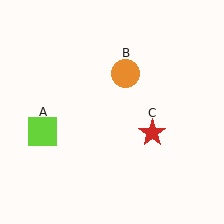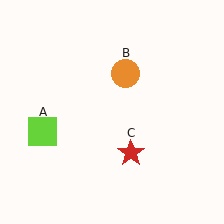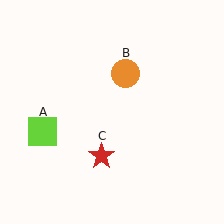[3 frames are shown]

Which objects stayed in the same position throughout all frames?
Lime square (object A) and orange circle (object B) remained stationary.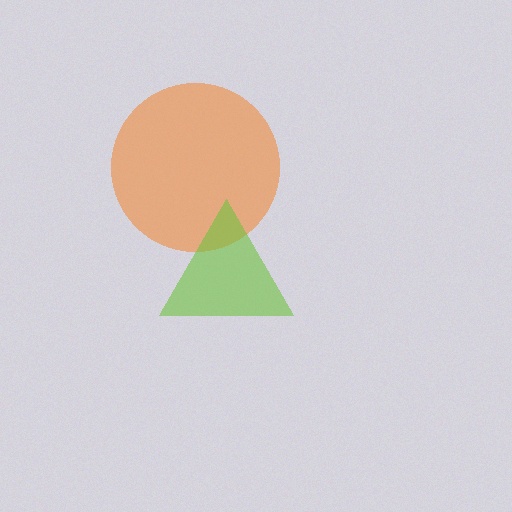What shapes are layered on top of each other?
The layered shapes are: an orange circle, a lime triangle.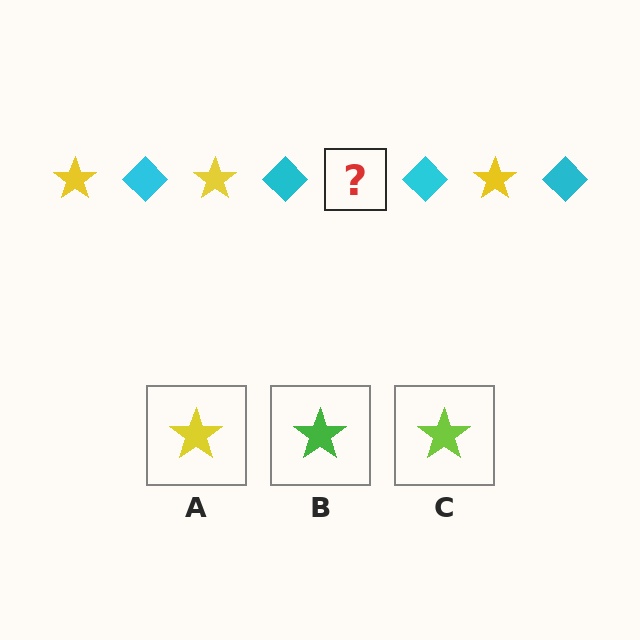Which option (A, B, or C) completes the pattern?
A.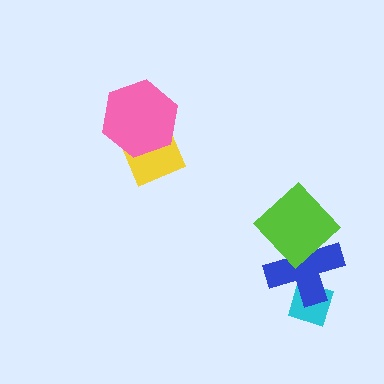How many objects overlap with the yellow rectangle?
1 object overlaps with the yellow rectangle.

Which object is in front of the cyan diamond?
The blue cross is in front of the cyan diamond.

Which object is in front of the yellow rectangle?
The pink hexagon is in front of the yellow rectangle.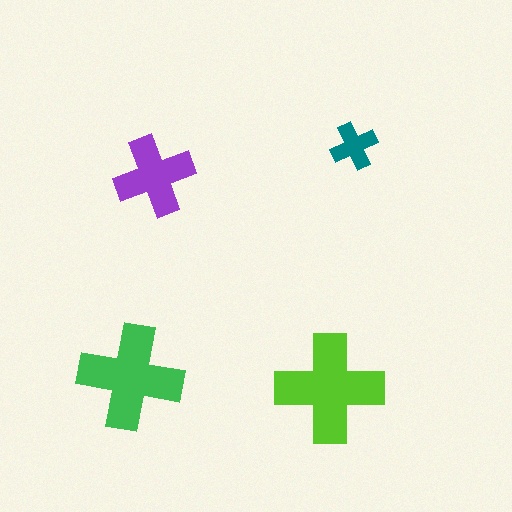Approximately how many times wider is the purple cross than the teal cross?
About 1.5 times wider.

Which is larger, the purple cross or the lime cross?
The lime one.